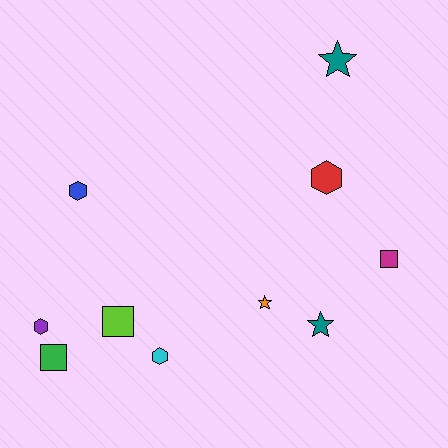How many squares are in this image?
There are 3 squares.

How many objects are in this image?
There are 10 objects.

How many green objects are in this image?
There is 1 green object.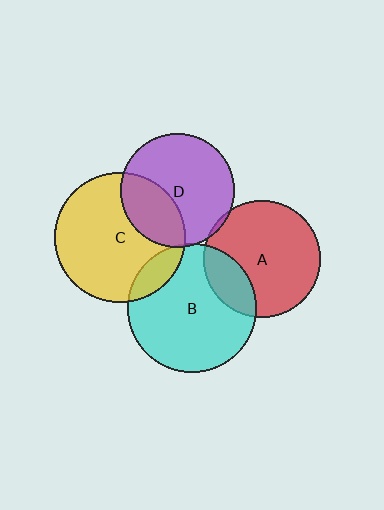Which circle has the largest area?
Circle C (yellow).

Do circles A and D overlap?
Yes.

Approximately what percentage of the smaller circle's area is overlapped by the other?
Approximately 5%.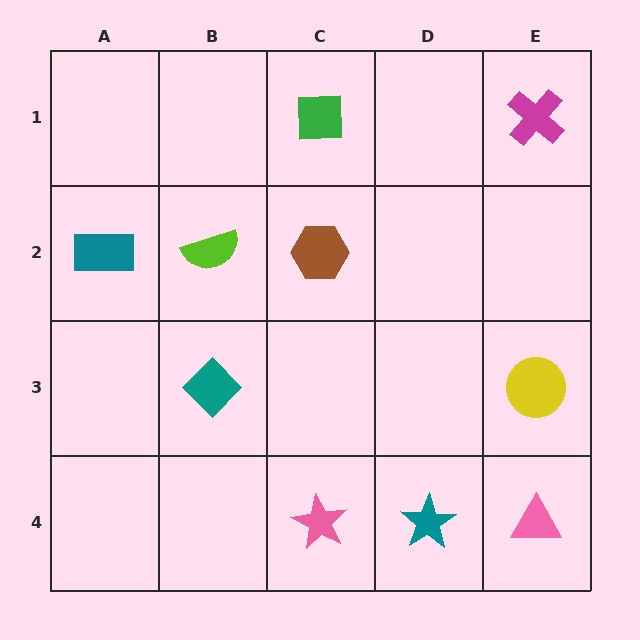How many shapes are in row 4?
3 shapes.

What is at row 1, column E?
A magenta cross.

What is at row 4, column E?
A pink triangle.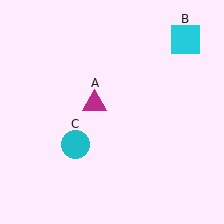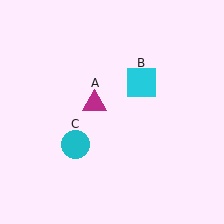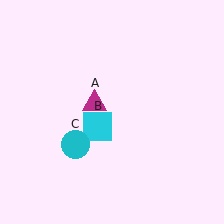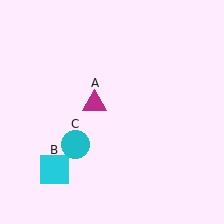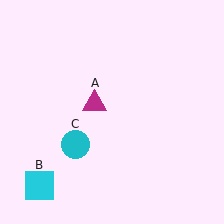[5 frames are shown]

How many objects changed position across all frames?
1 object changed position: cyan square (object B).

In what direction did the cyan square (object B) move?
The cyan square (object B) moved down and to the left.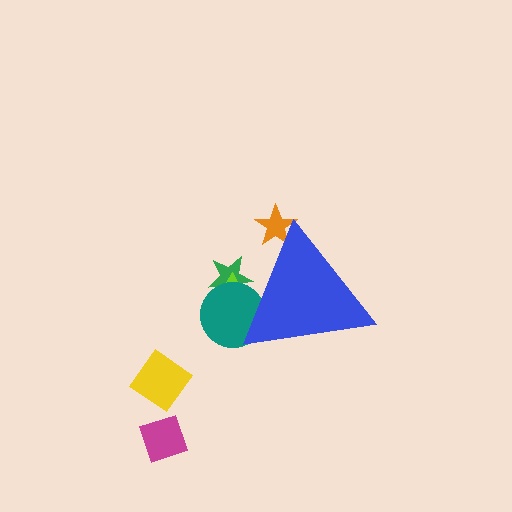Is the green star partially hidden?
Yes, the green star is partially hidden behind the blue triangle.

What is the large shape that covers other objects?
A blue triangle.